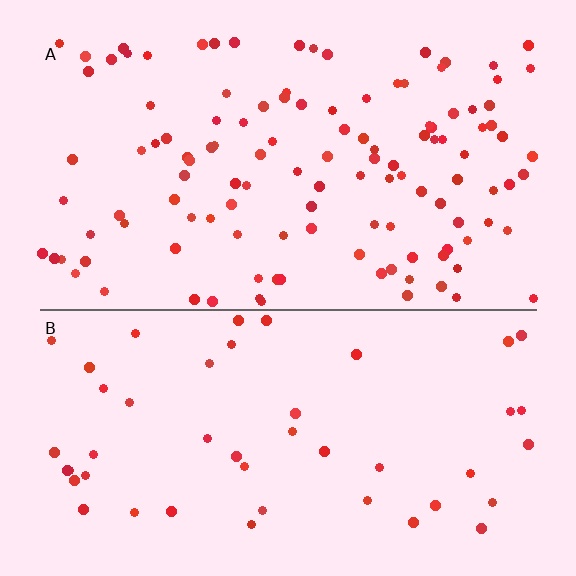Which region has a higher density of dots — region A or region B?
A (the top).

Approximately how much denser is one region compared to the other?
Approximately 2.6× — region A over region B.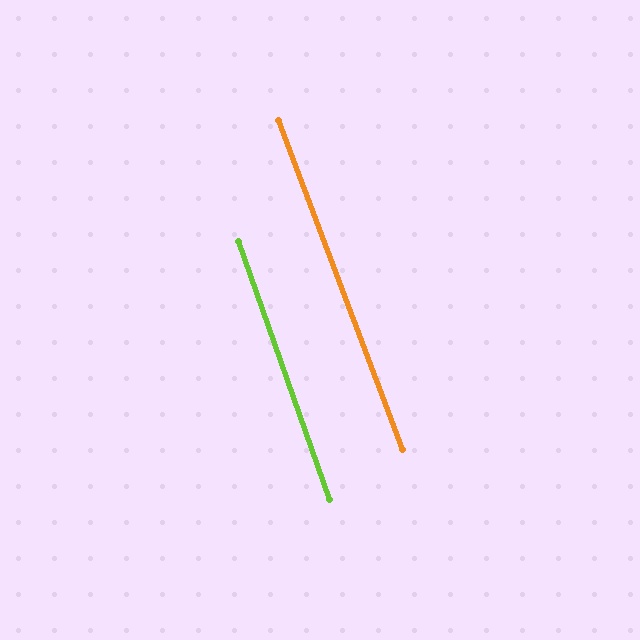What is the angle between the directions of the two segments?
Approximately 1 degree.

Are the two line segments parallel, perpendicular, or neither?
Parallel — their directions differ by only 1.2°.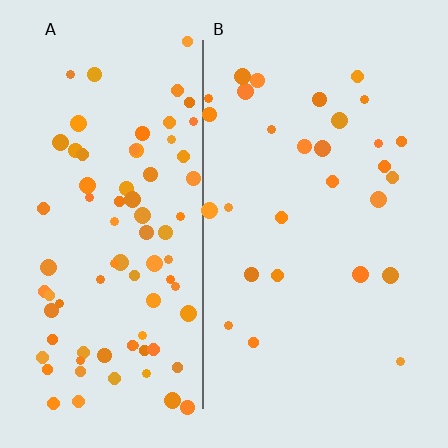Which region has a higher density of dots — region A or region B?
A (the left).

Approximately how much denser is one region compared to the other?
Approximately 2.9× — region A over region B.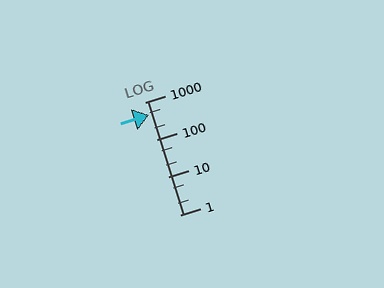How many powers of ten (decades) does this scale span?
The scale spans 3 decades, from 1 to 1000.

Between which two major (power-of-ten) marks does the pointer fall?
The pointer is between 100 and 1000.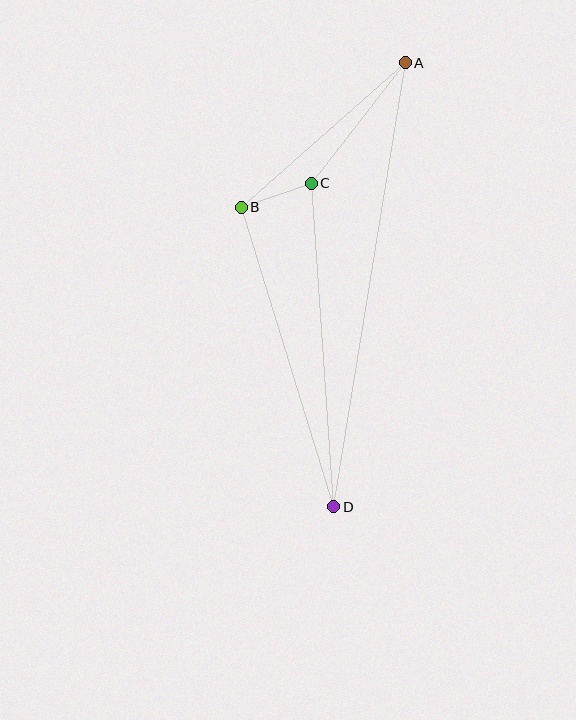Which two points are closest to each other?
Points B and C are closest to each other.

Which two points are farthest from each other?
Points A and D are farthest from each other.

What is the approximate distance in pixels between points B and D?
The distance between B and D is approximately 314 pixels.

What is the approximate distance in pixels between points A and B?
The distance between A and B is approximately 219 pixels.